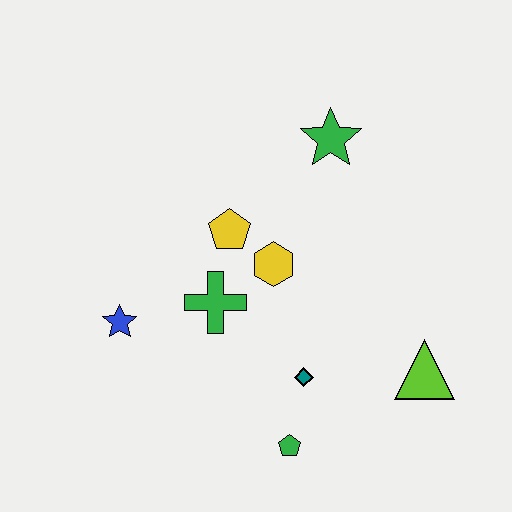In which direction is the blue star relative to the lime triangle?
The blue star is to the left of the lime triangle.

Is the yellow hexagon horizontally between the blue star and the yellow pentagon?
No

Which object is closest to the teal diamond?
The green pentagon is closest to the teal diamond.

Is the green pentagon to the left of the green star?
Yes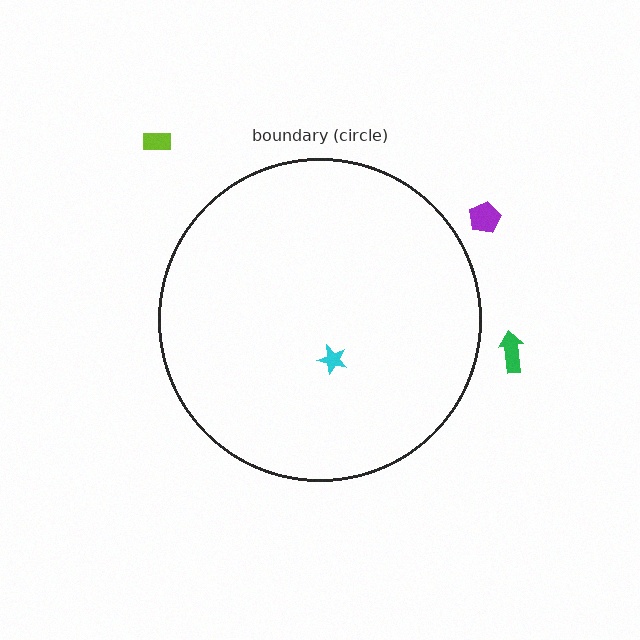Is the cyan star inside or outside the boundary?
Inside.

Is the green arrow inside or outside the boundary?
Outside.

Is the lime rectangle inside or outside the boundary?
Outside.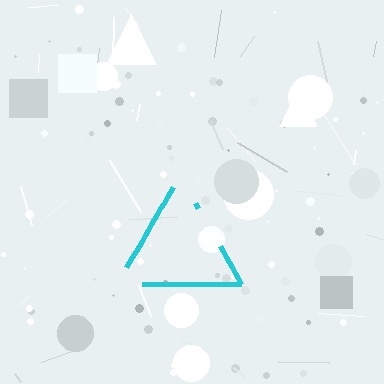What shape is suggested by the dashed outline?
The dashed outline suggests a triangle.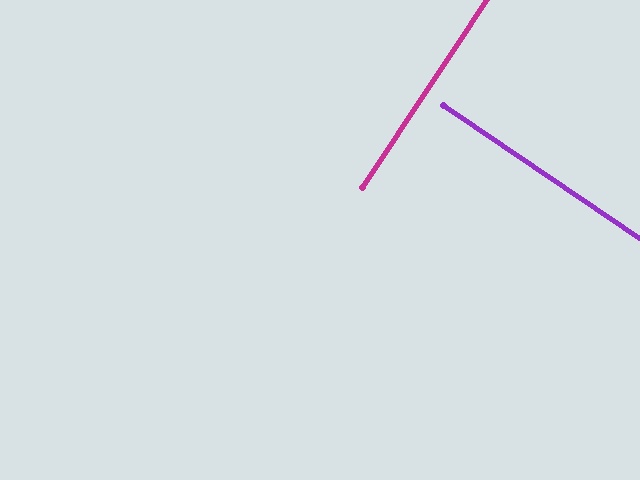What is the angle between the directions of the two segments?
Approximately 89 degrees.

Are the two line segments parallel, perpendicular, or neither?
Perpendicular — they meet at approximately 89°.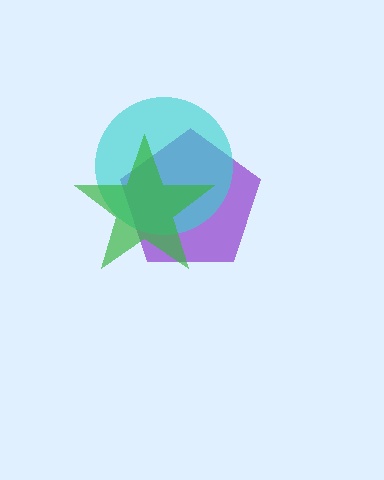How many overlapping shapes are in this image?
There are 3 overlapping shapes in the image.